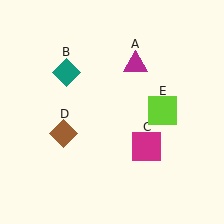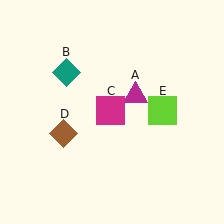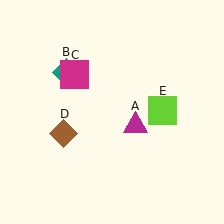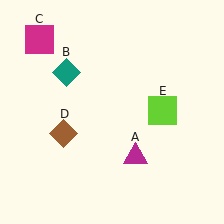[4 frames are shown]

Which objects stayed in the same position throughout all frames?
Teal diamond (object B) and brown diamond (object D) and lime square (object E) remained stationary.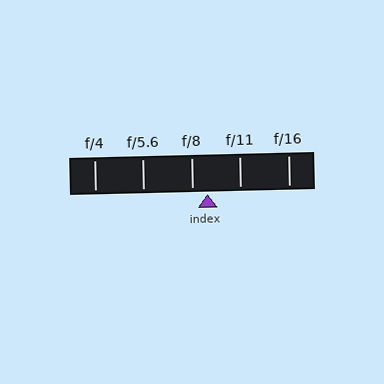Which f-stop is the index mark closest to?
The index mark is closest to f/8.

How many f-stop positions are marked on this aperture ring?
There are 5 f-stop positions marked.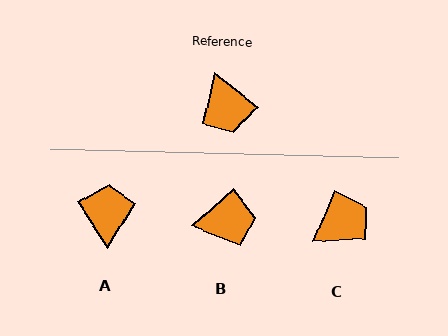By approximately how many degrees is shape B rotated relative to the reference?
Approximately 80 degrees counter-clockwise.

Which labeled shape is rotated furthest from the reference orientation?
A, about 162 degrees away.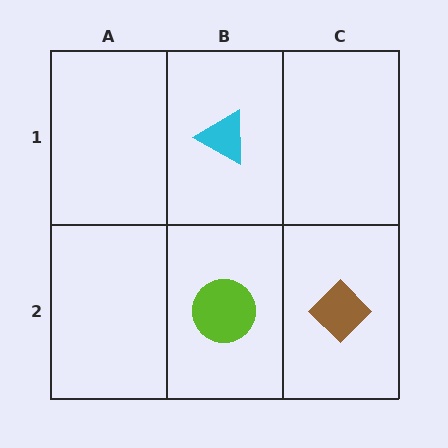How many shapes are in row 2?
2 shapes.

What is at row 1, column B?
A cyan triangle.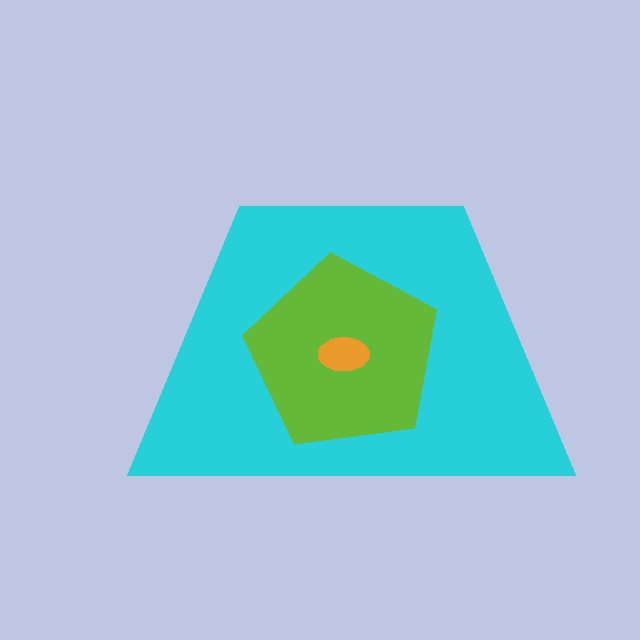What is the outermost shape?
The cyan trapezoid.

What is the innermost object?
The orange ellipse.